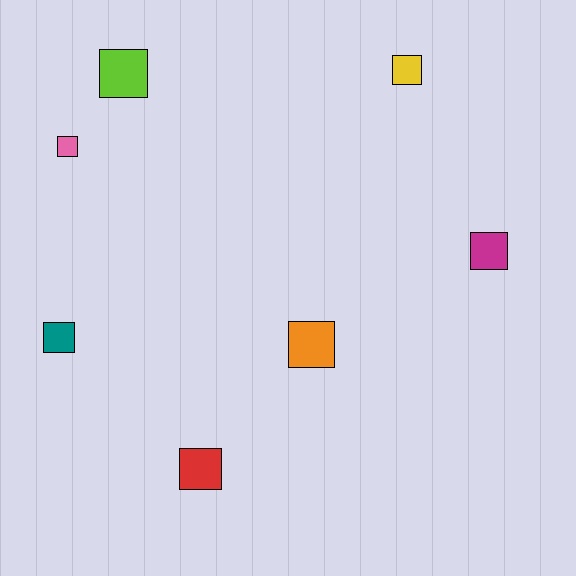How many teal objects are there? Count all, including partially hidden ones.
There is 1 teal object.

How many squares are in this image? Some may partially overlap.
There are 7 squares.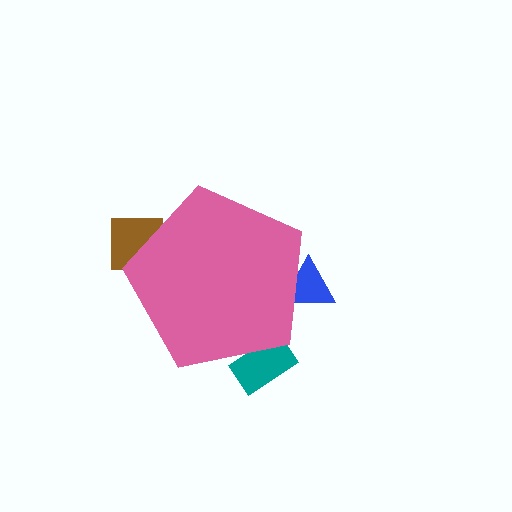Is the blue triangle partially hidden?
Yes, the blue triangle is partially hidden behind the pink pentagon.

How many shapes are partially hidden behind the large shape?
3 shapes are partially hidden.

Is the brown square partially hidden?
Yes, the brown square is partially hidden behind the pink pentagon.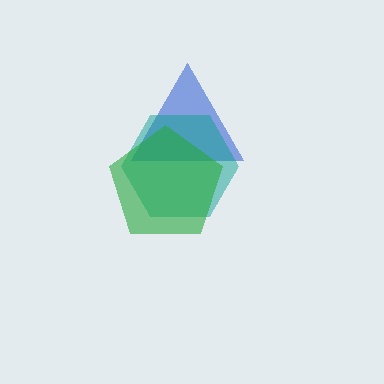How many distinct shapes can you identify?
There are 3 distinct shapes: a blue triangle, a teal hexagon, a green pentagon.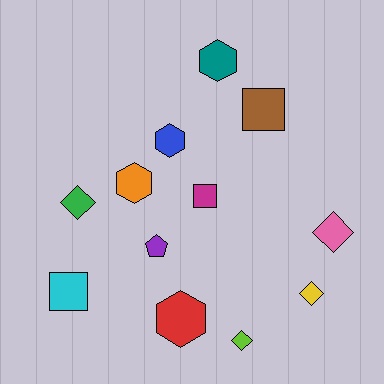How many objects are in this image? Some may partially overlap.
There are 12 objects.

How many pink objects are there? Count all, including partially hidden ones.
There is 1 pink object.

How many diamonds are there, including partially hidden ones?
There are 4 diamonds.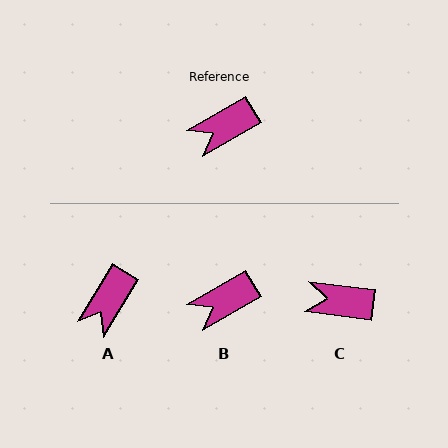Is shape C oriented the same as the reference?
No, it is off by about 37 degrees.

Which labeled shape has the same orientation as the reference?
B.